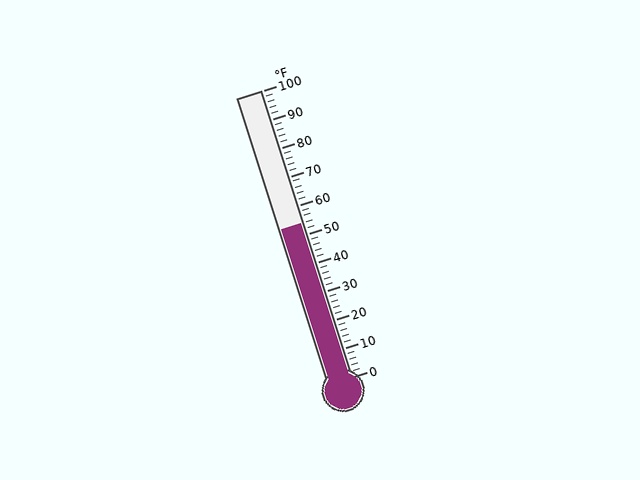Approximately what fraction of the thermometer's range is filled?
The thermometer is filled to approximately 55% of its range.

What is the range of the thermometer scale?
The thermometer scale ranges from 0°F to 100°F.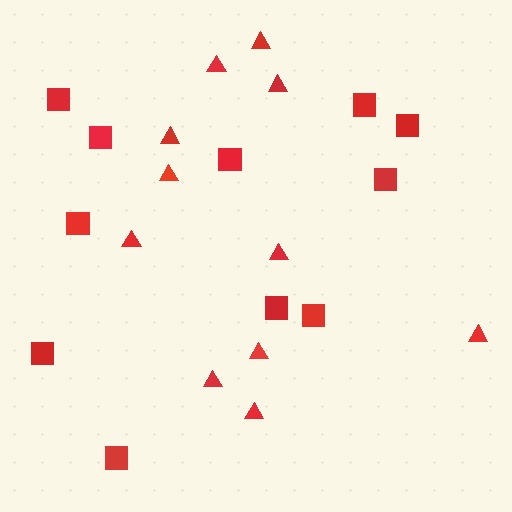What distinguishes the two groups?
There are 2 groups: one group of triangles (11) and one group of squares (11).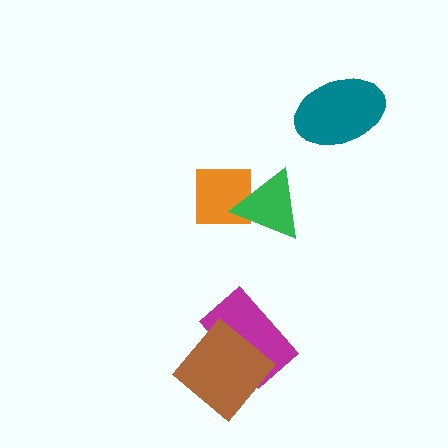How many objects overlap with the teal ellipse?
0 objects overlap with the teal ellipse.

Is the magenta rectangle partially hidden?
Yes, it is partially covered by another shape.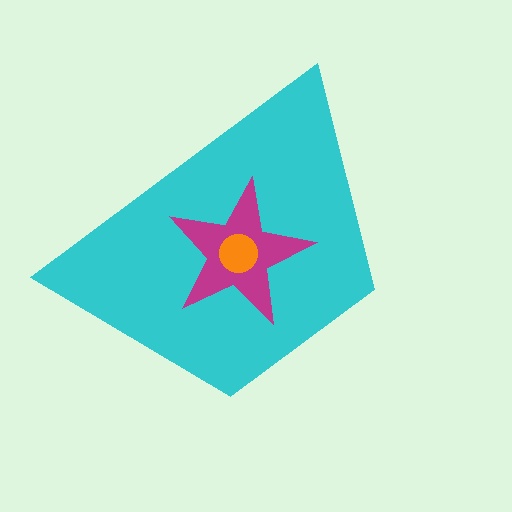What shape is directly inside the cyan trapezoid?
The magenta star.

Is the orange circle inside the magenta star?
Yes.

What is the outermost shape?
The cyan trapezoid.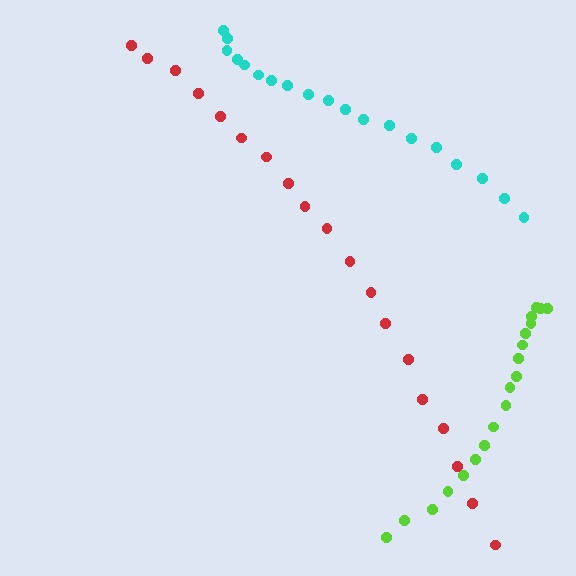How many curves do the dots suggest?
There are 3 distinct paths.